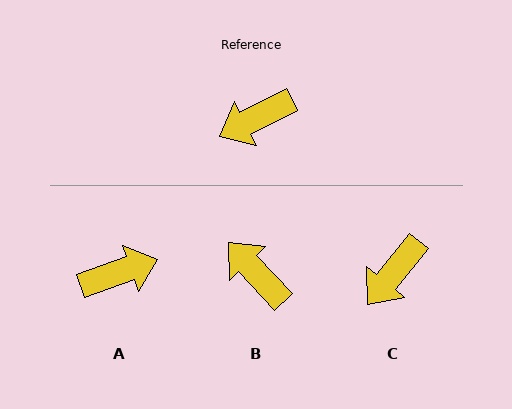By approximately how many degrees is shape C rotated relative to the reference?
Approximately 25 degrees counter-clockwise.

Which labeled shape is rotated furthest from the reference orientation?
A, about 172 degrees away.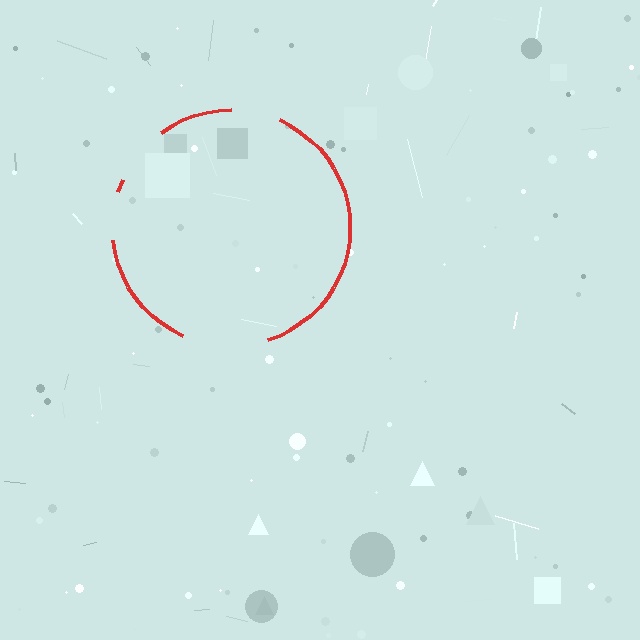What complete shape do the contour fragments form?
The contour fragments form a circle.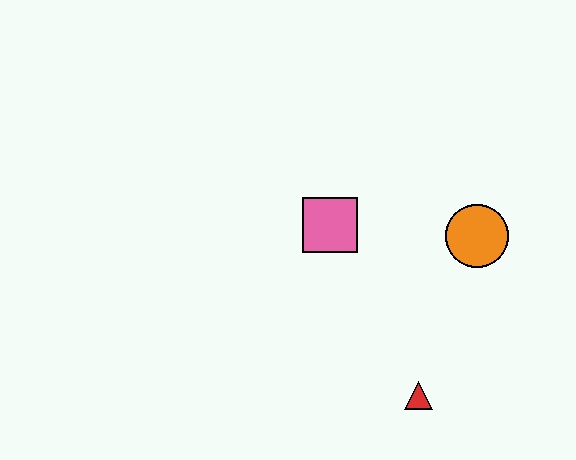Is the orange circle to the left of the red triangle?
No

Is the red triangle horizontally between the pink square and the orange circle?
Yes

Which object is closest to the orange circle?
The pink square is closest to the orange circle.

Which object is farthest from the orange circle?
The red triangle is farthest from the orange circle.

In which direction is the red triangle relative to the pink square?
The red triangle is below the pink square.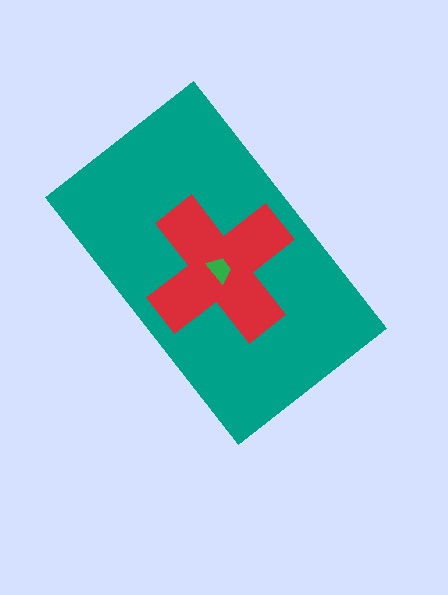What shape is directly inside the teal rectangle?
The red cross.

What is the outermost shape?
The teal rectangle.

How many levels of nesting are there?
3.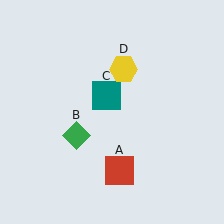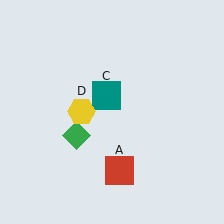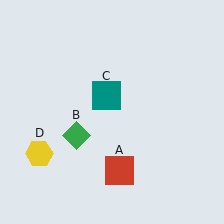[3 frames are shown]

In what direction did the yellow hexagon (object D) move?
The yellow hexagon (object D) moved down and to the left.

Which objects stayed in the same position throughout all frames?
Red square (object A) and green diamond (object B) and teal square (object C) remained stationary.